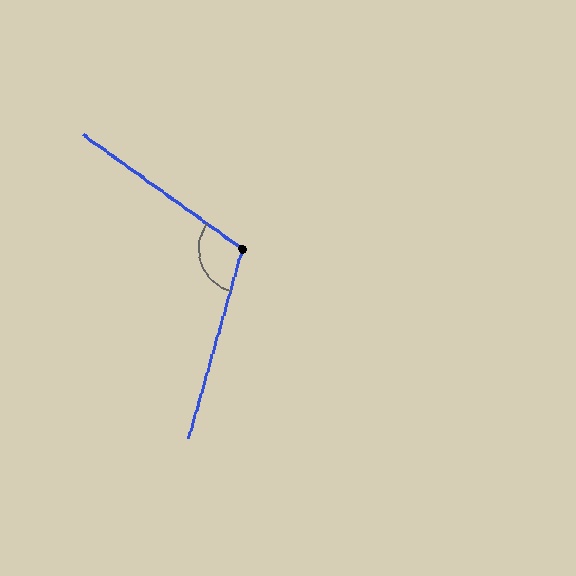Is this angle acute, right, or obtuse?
It is obtuse.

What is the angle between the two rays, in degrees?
Approximately 110 degrees.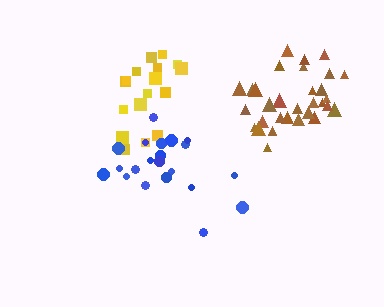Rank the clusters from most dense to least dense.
brown, blue, yellow.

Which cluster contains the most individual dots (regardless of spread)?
Brown (32).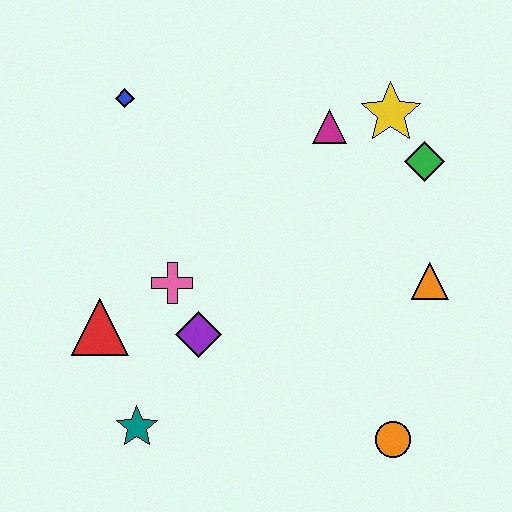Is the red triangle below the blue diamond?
Yes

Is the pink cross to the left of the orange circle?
Yes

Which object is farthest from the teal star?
The yellow star is farthest from the teal star.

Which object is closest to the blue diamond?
The pink cross is closest to the blue diamond.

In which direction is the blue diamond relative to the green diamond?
The blue diamond is to the left of the green diamond.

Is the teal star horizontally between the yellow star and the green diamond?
No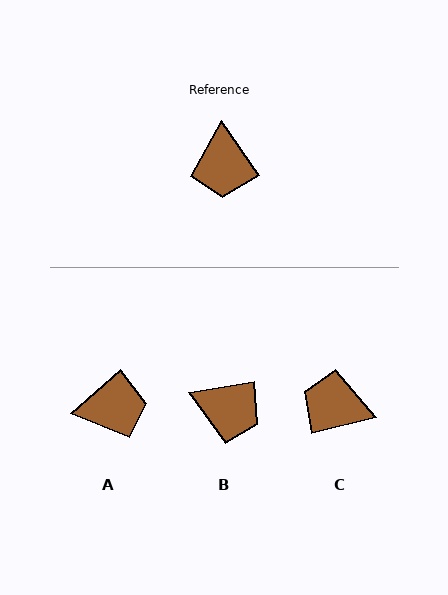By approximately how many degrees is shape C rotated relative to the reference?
Approximately 111 degrees clockwise.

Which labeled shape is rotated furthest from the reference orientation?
C, about 111 degrees away.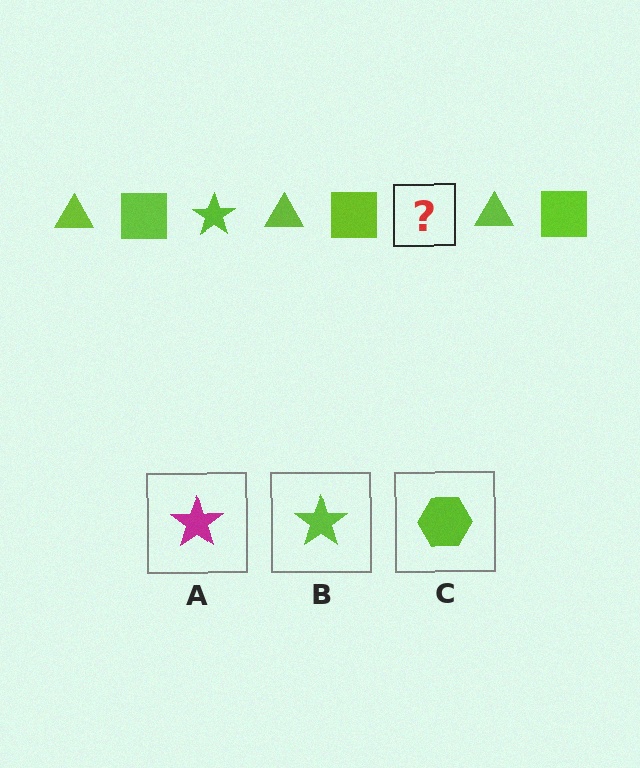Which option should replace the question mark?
Option B.